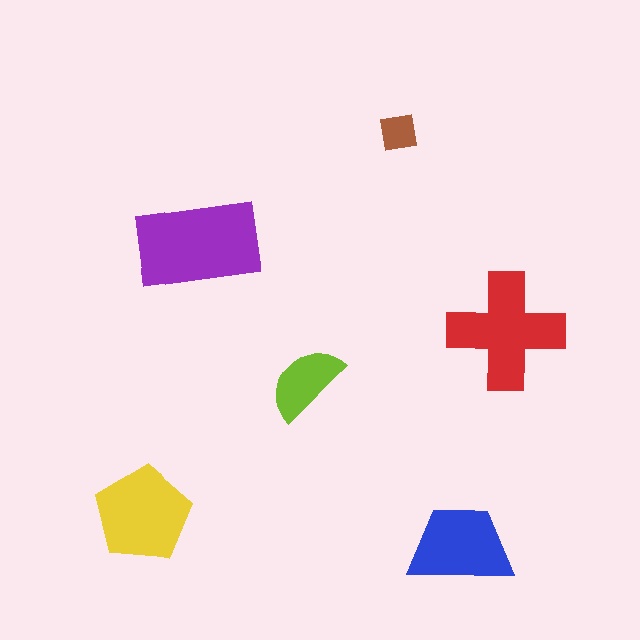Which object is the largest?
The purple rectangle.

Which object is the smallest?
The brown square.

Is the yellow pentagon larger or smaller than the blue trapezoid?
Larger.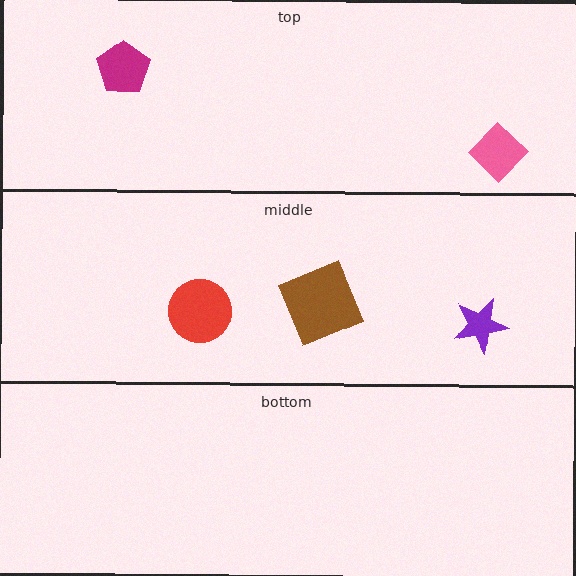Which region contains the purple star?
The middle region.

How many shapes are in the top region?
2.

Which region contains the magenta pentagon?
The top region.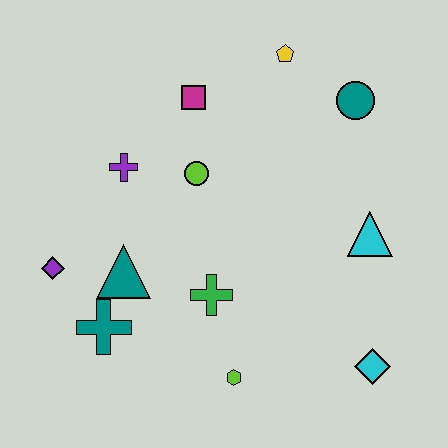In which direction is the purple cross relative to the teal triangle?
The purple cross is above the teal triangle.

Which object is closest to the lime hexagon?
The green cross is closest to the lime hexagon.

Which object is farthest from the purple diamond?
The teal circle is farthest from the purple diamond.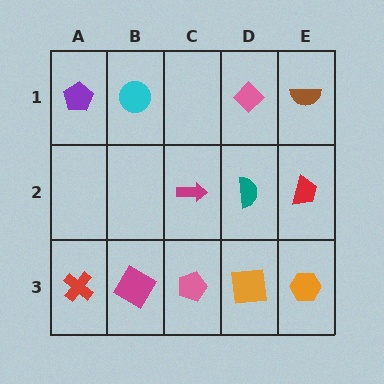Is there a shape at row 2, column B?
No, that cell is empty.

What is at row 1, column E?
A brown semicircle.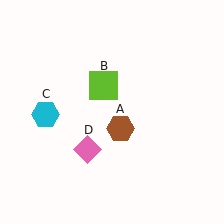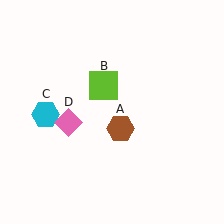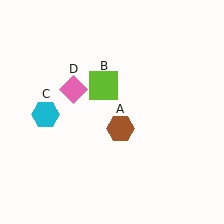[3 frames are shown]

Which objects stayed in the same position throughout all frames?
Brown hexagon (object A) and lime square (object B) and cyan hexagon (object C) remained stationary.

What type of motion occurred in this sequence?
The pink diamond (object D) rotated clockwise around the center of the scene.